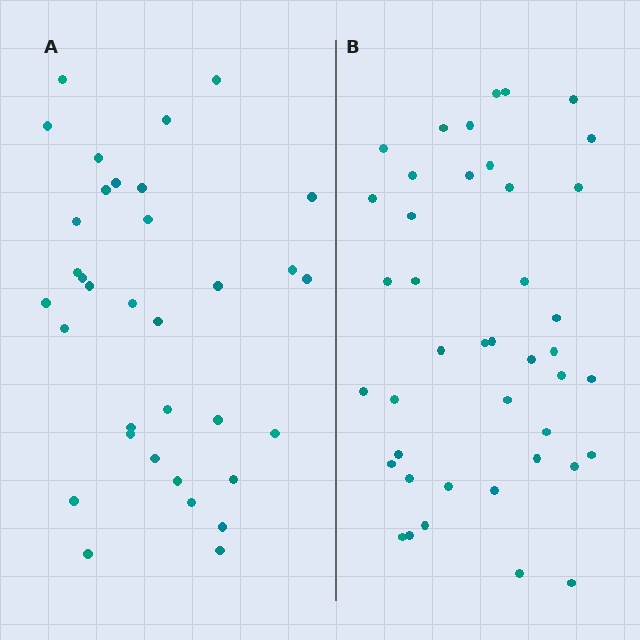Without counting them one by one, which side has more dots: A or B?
Region B (the right region) has more dots.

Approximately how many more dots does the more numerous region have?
Region B has roughly 8 or so more dots than region A.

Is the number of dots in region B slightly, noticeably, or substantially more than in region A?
Region B has only slightly more — the two regions are fairly close. The ratio is roughly 1.2 to 1.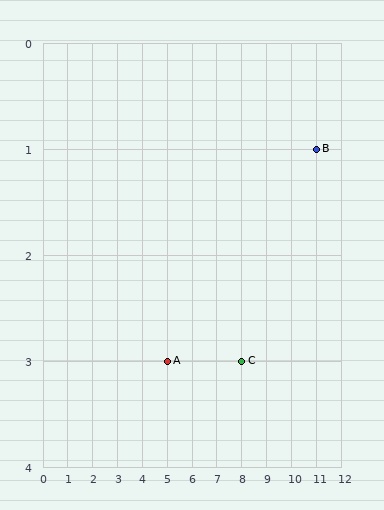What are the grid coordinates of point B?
Point B is at grid coordinates (11, 1).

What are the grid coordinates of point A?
Point A is at grid coordinates (5, 3).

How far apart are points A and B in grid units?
Points A and B are 6 columns and 2 rows apart (about 6.3 grid units diagonally).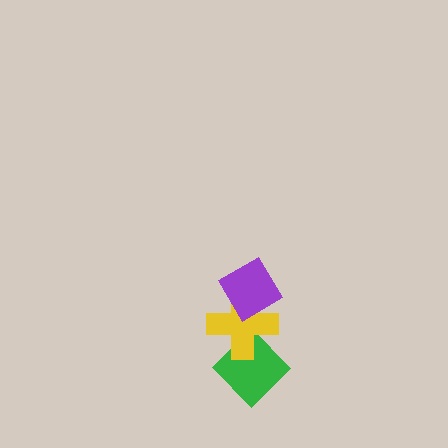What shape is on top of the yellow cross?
The purple diamond is on top of the yellow cross.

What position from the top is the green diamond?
The green diamond is 3rd from the top.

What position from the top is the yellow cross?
The yellow cross is 2nd from the top.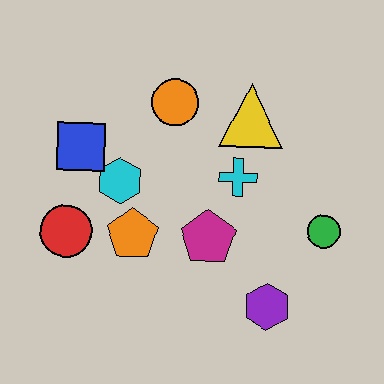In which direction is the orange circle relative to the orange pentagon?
The orange circle is above the orange pentagon.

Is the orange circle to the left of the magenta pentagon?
Yes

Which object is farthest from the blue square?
The green circle is farthest from the blue square.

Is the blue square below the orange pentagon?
No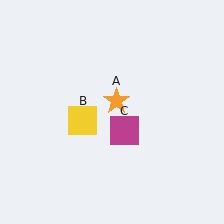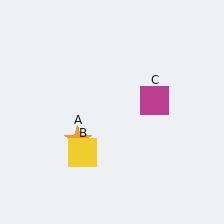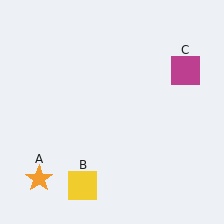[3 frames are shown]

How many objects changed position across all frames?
3 objects changed position: orange star (object A), yellow square (object B), magenta square (object C).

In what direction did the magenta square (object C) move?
The magenta square (object C) moved up and to the right.